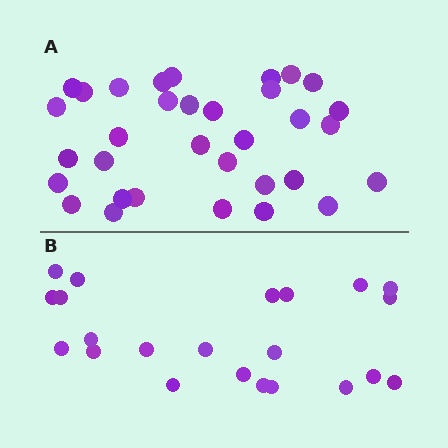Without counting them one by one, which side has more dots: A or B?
Region A (the top region) has more dots.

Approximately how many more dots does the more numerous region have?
Region A has roughly 12 or so more dots than region B.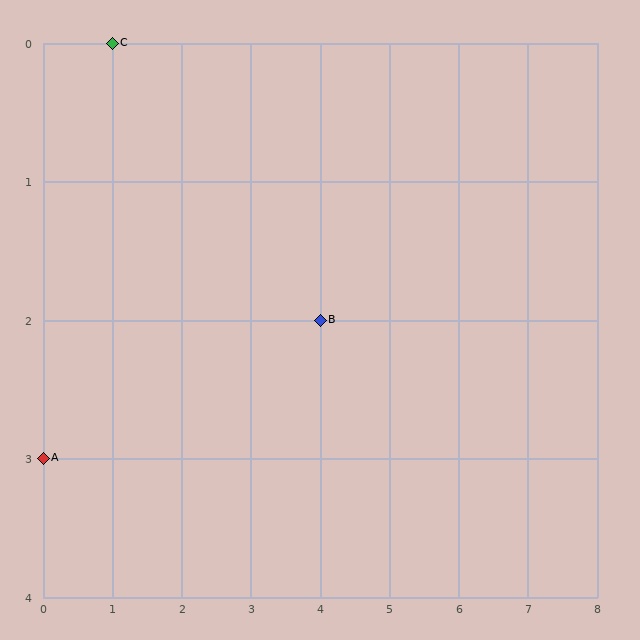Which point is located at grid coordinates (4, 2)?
Point B is at (4, 2).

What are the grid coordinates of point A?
Point A is at grid coordinates (0, 3).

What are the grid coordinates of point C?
Point C is at grid coordinates (1, 0).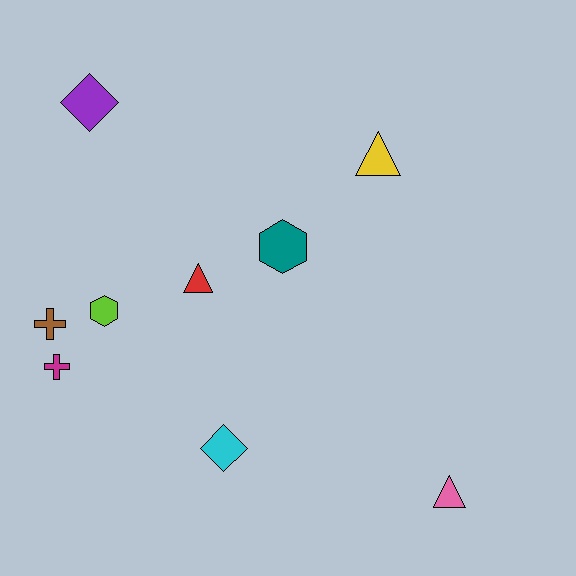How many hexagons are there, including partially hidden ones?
There are 2 hexagons.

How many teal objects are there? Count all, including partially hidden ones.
There is 1 teal object.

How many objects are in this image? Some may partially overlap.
There are 9 objects.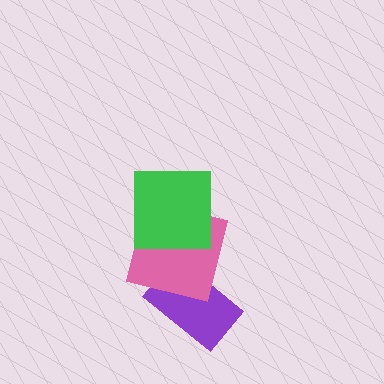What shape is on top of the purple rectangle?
The pink square is on top of the purple rectangle.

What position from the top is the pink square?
The pink square is 2nd from the top.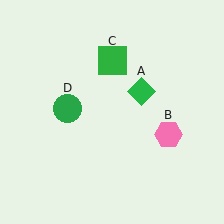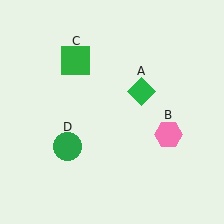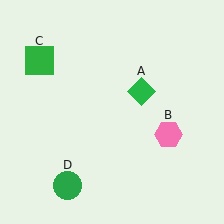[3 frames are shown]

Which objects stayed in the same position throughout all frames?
Green diamond (object A) and pink hexagon (object B) remained stationary.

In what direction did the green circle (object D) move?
The green circle (object D) moved down.